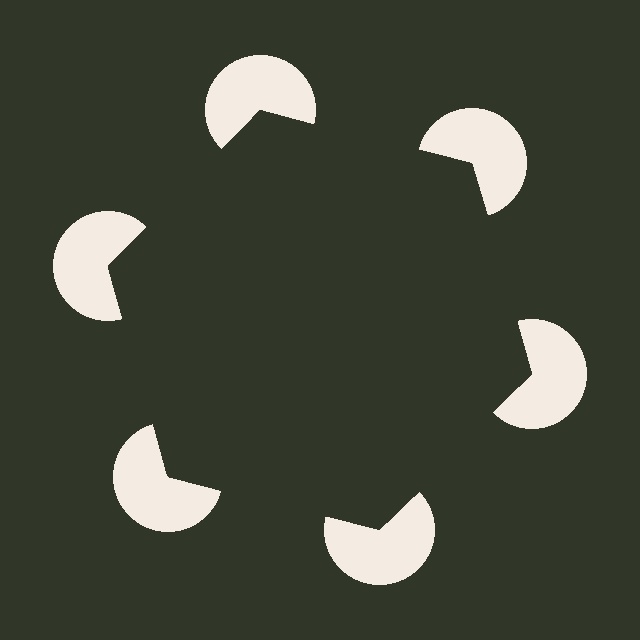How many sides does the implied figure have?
6 sides.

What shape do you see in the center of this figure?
An illusory hexagon — its edges are inferred from the aligned wedge cuts in the pac-man discs, not physically drawn.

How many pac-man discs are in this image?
There are 6 — one at each vertex of the illusory hexagon.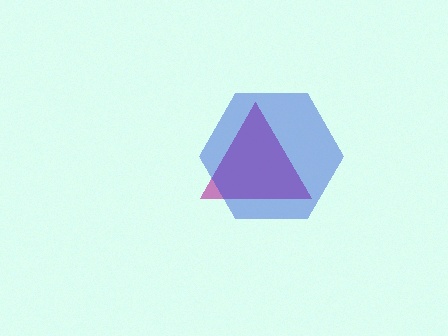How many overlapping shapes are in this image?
There are 2 overlapping shapes in the image.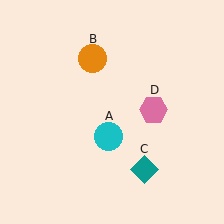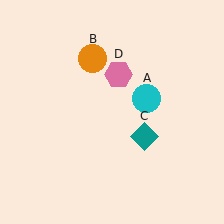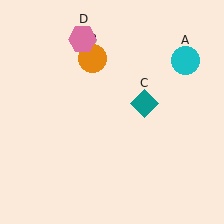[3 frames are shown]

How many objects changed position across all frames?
3 objects changed position: cyan circle (object A), teal diamond (object C), pink hexagon (object D).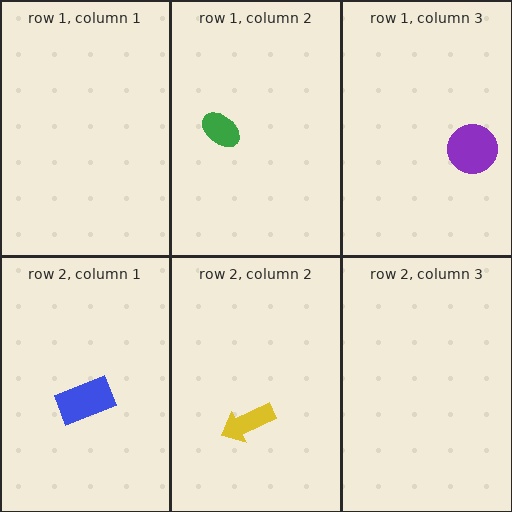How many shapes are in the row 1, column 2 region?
1.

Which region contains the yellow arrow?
The row 2, column 2 region.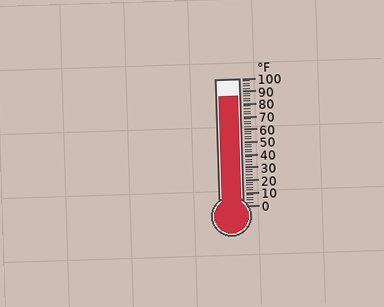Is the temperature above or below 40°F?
The temperature is above 40°F.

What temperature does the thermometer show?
The thermometer shows approximately 86°F.